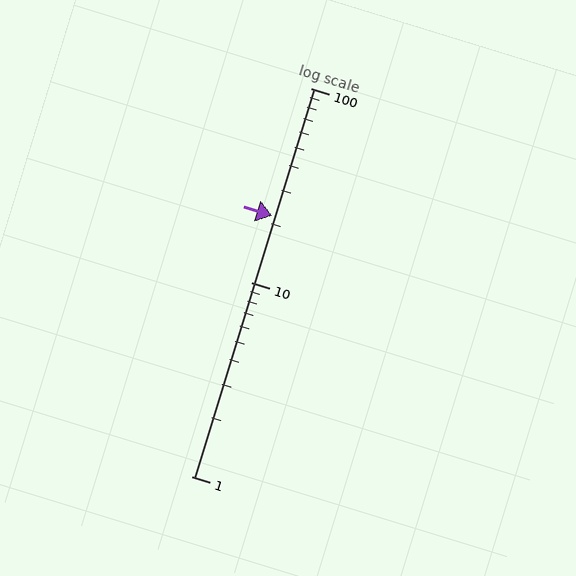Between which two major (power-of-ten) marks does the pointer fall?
The pointer is between 10 and 100.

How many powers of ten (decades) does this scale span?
The scale spans 2 decades, from 1 to 100.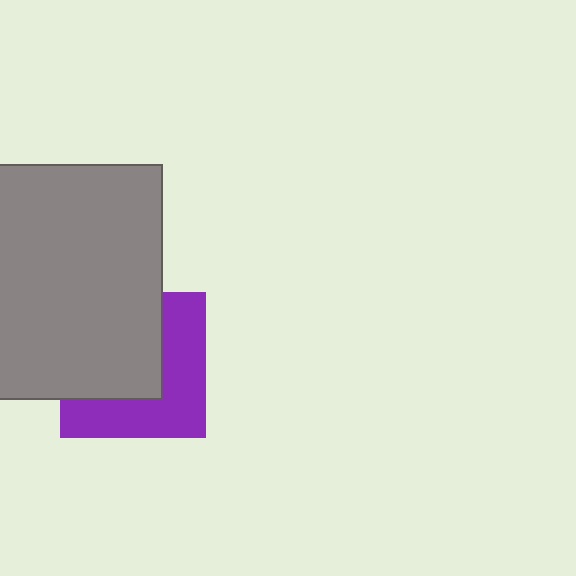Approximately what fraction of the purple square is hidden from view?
Roughly 53% of the purple square is hidden behind the gray rectangle.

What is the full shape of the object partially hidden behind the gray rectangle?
The partially hidden object is a purple square.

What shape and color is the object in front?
The object in front is a gray rectangle.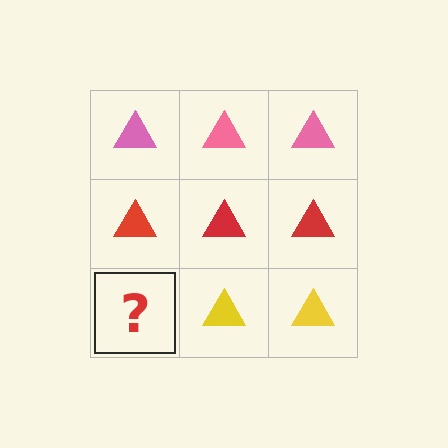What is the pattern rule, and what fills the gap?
The rule is that each row has a consistent color. The gap should be filled with a yellow triangle.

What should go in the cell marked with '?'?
The missing cell should contain a yellow triangle.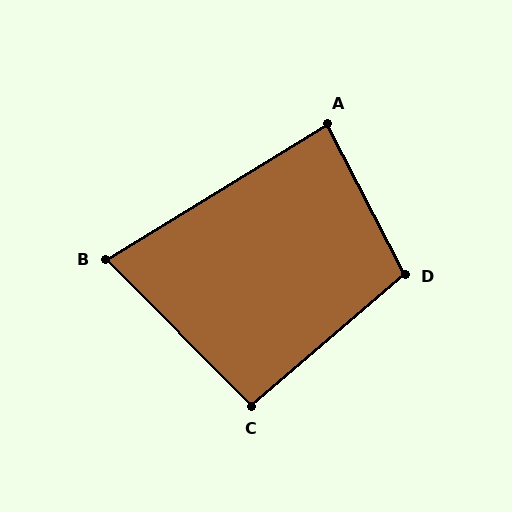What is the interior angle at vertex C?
Approximately 94 degrees (approximately right).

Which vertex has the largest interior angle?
D, at approximately 103 degrees.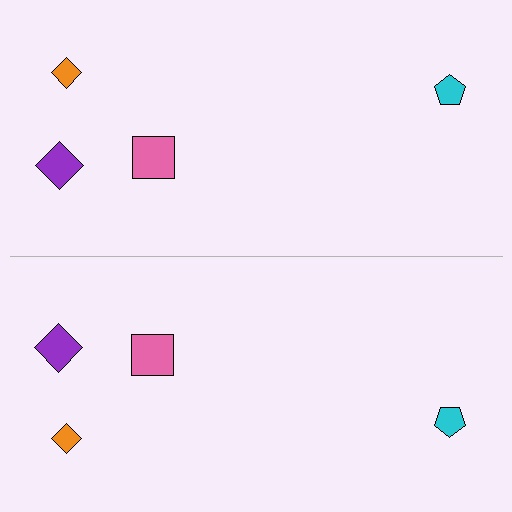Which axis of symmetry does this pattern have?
The pattern has a horizontal axis of symmetry running through the center of the image.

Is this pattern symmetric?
Yes, this pattern has bilateral (reflection) symmetry.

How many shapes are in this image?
There are 8 shapes in this image.